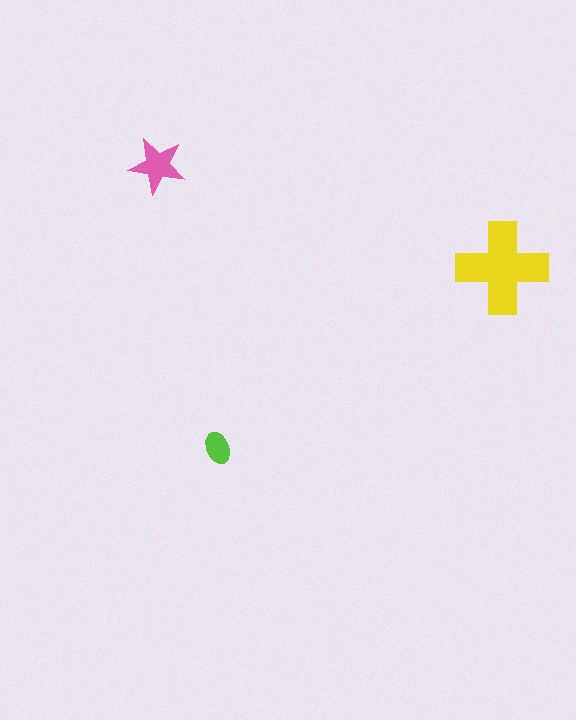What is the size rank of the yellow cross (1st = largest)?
1st.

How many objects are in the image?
There are 3 objects in the image.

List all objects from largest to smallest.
The yellow cross, the pink star, the lime ellipse.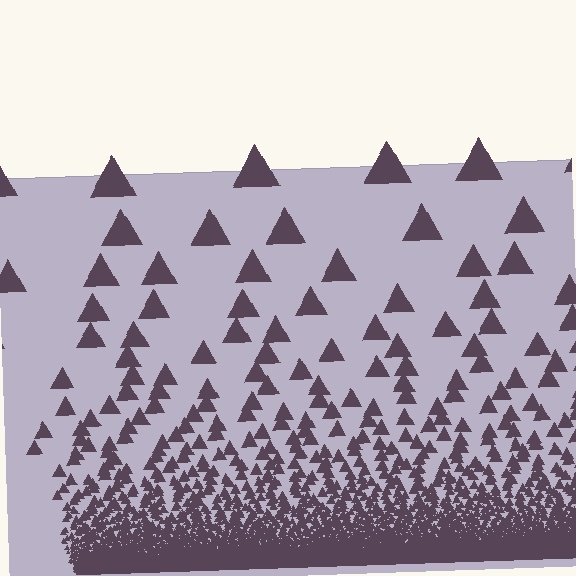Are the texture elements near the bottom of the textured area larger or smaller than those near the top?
Smaller. The gradient is inverted — elements near the bottom are smaller and denser.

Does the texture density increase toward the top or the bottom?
Density increases toward the bottom.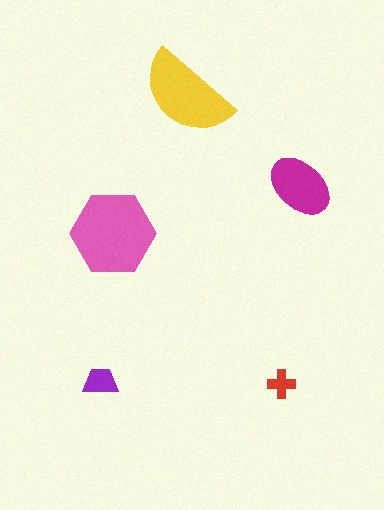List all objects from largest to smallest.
The pink hexagon, the yellow semicircle, the magenta ellipse, the purple trapezoid, the red cross.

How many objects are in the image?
There are 5 objects in the image.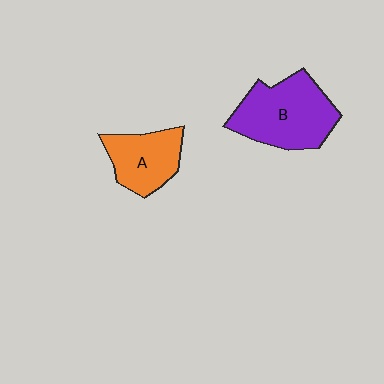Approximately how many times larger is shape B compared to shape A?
Approximately 1.5 times.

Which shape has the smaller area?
Shape A (orange).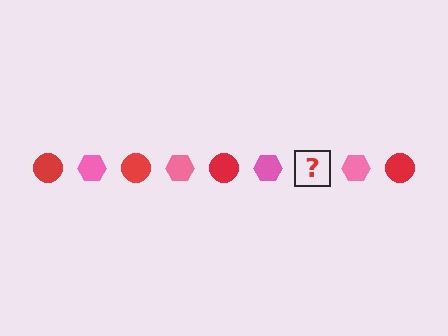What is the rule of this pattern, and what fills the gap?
The rule is that the pattern alternates between red circle and pink hexagon. The gap should be filled with a red circle.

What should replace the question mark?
The question mark should be replaced with a red circle.